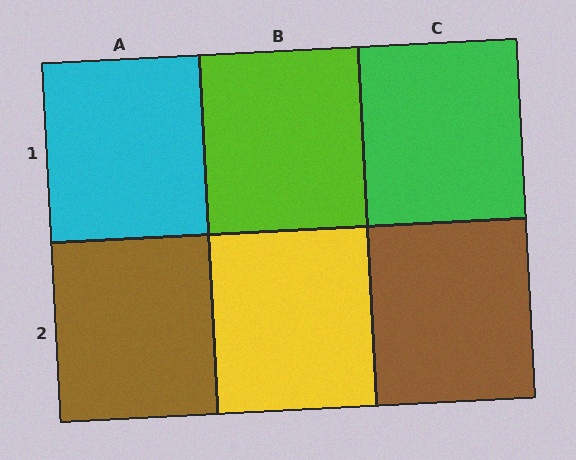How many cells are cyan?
1 cell is cyan.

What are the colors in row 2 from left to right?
Brown, yellow, brown.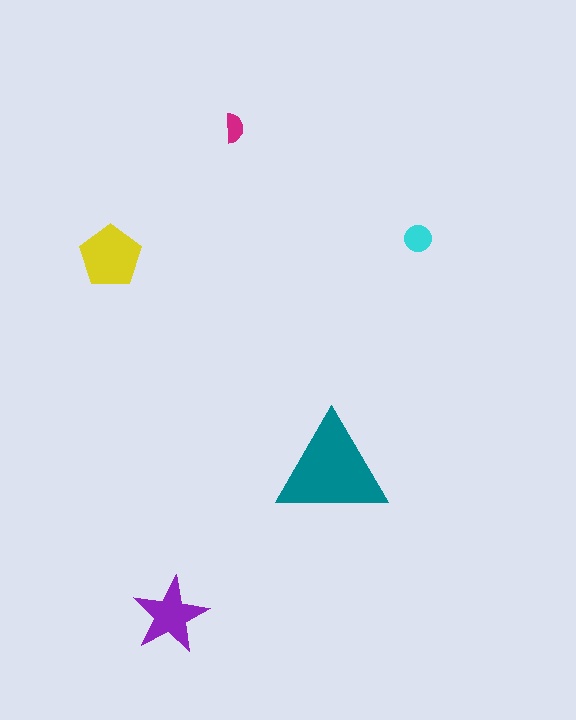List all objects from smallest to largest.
The magenta semicircle, the cyan circle, the purple star, the yellow pentagon, the teal triangle.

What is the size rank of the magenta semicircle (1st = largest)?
5th.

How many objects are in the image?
There are 5 objects in the image.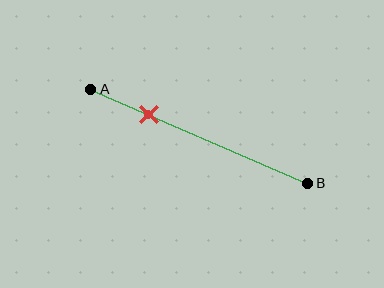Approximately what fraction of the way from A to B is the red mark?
The red mark is approximately 25% of the way from A to B.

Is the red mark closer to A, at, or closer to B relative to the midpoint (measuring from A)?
The red mark is closer to point A than the midpoint of segment AB.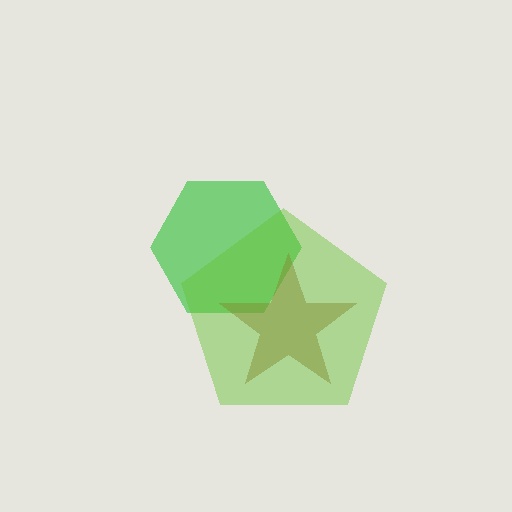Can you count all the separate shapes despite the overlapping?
Yes, there are 3 separate shapes.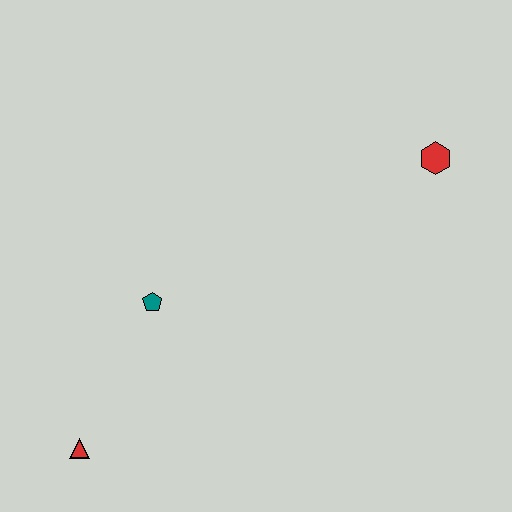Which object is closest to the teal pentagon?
The red triangle is closest to the teal pentagon.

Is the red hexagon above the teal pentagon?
Yes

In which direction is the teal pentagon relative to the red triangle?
The teal pentagon is above the red triangle.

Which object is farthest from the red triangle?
The red hexagon is farthest from the red triangle.